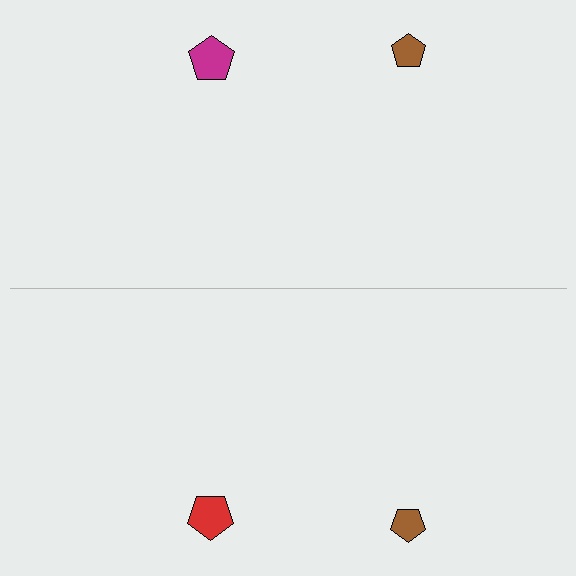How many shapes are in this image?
There are 4 shapes in this image.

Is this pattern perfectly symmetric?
No, the pattern is not perfectly symmetric. The red pentagon on the bottom side breaks the symmetry — its mirror counterpart is magenta.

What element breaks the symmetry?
The red pentagon on the bottom side breaks the symmetry — its mirror counterpart is magenta.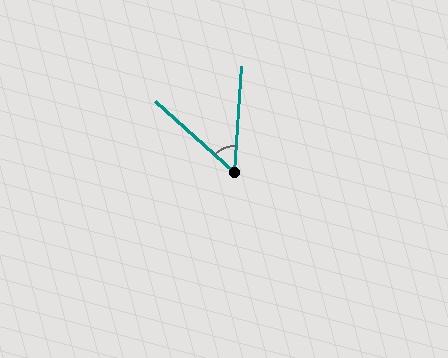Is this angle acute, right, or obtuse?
It is acute.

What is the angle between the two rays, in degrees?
Approximately 52 degrees.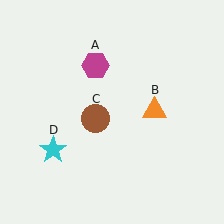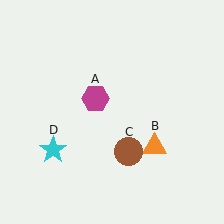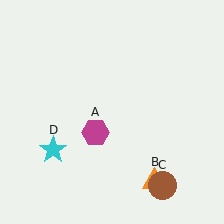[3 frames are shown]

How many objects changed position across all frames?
3 objects changed position: magenta hexagon (object A), orange triangle (object B), brown circle (object C).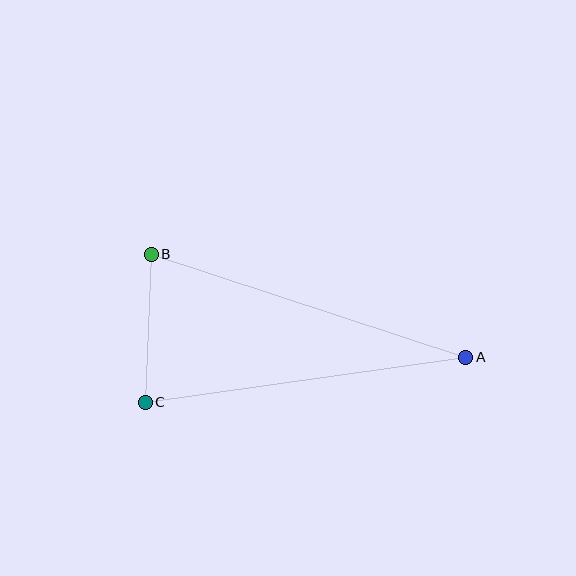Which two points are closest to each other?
Points B and C are closest to each other.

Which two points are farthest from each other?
Points A and B are farthest from each other.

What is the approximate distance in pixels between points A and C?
The distance between A and C is approximately 324 pixels.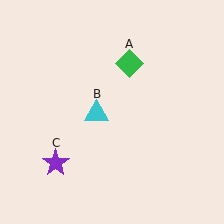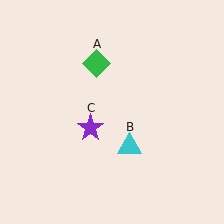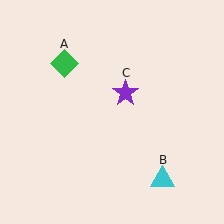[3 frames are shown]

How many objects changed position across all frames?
3 objects changed position: green diamond (object A), cyan triangle (object B), purple star (object C).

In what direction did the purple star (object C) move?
The purple star (object C) moved up and to the right.